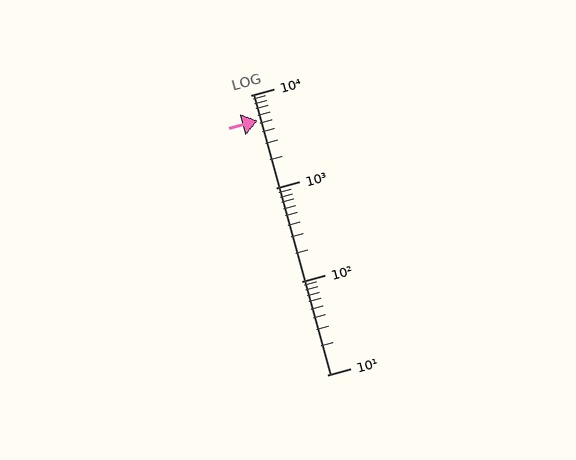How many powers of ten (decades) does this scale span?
The scale spans 3 decades, from 10 to 10000.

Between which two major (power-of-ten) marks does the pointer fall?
The pointer is between 1000 and 10000.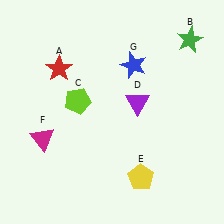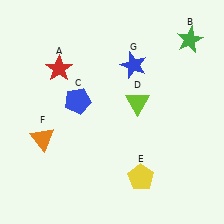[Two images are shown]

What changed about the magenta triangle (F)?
In Image 1, F is magenta. In Image 2, it changed to orange.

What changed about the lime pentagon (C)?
In Image 1, C is lime. In Image 2, it changed to blue.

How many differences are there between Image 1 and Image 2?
There are 3 differences between the two images.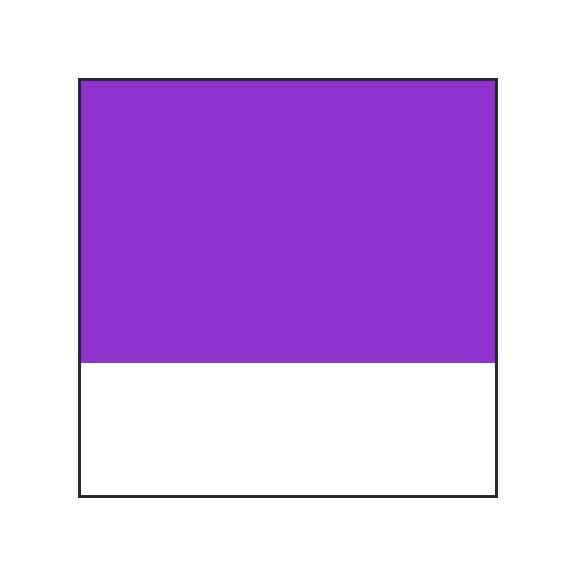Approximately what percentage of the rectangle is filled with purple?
Approximately 70%.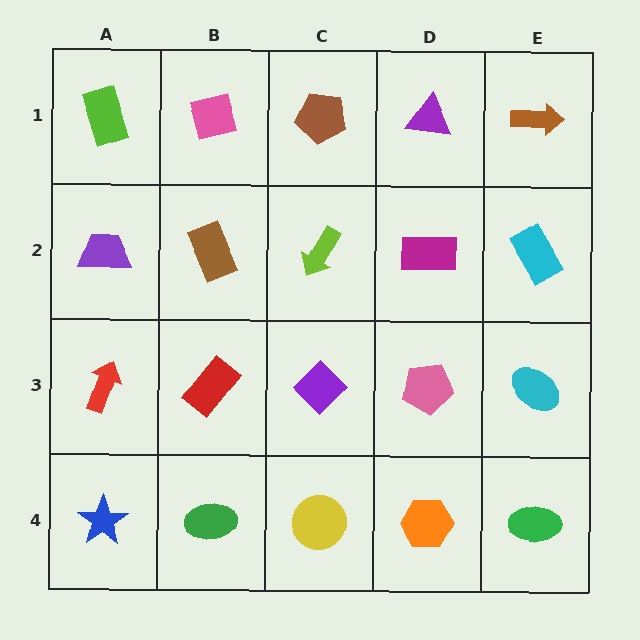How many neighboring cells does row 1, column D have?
3.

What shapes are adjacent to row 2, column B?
A pink square (row 1, column B), a red rectangle (row 3, column B), a purple trapezoid (row 2, column A), a lime arrow (row 2, column C).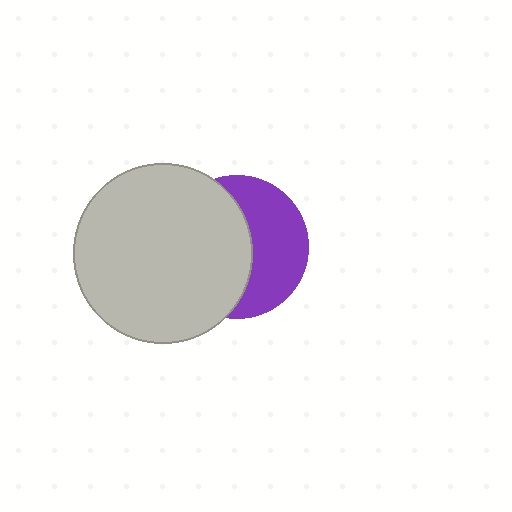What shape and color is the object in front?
The object in front is a light gray circle.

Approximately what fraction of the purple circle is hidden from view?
Roughly 55% of the purple circle is hidden behind the light gray circle.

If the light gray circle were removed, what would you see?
You would see the complete purple circle.